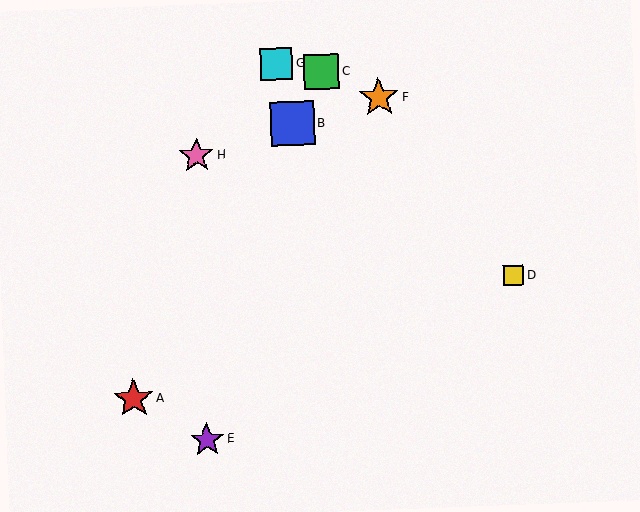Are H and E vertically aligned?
Yes, both are at x≈196.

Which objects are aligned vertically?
Objects E, H are aligned vertically.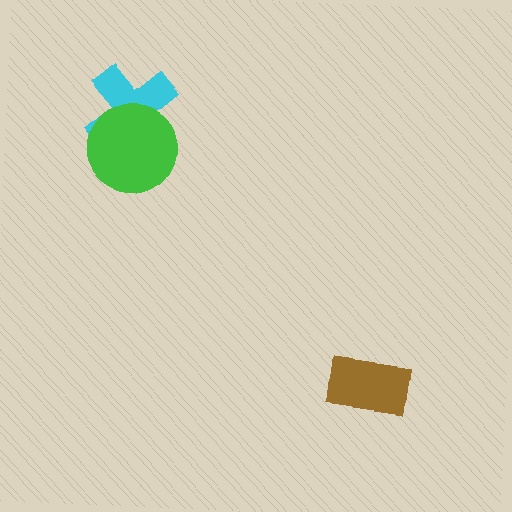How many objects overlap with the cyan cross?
1 object overlaps with the cyan cross.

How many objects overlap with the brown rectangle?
0 objects overlap with the brown rectangle.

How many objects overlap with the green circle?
1 object overlaps with the green circle.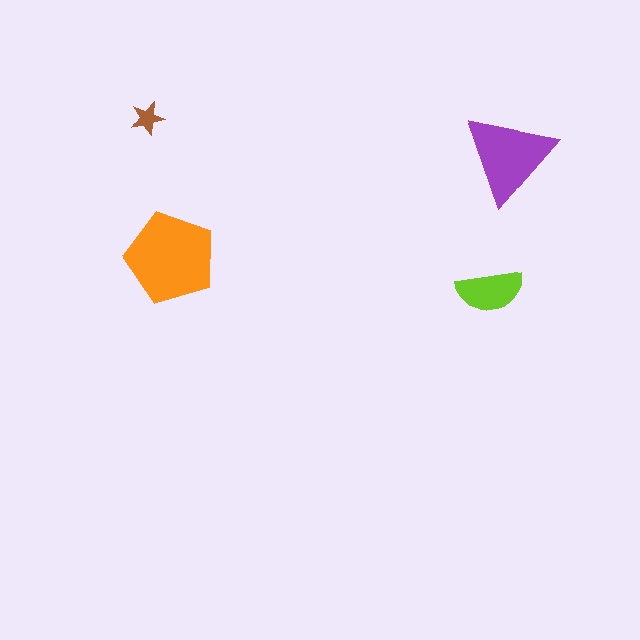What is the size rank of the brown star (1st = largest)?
4th.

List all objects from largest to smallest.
The orange pentagon, the purple triangle, the lime semicircle, the brown star.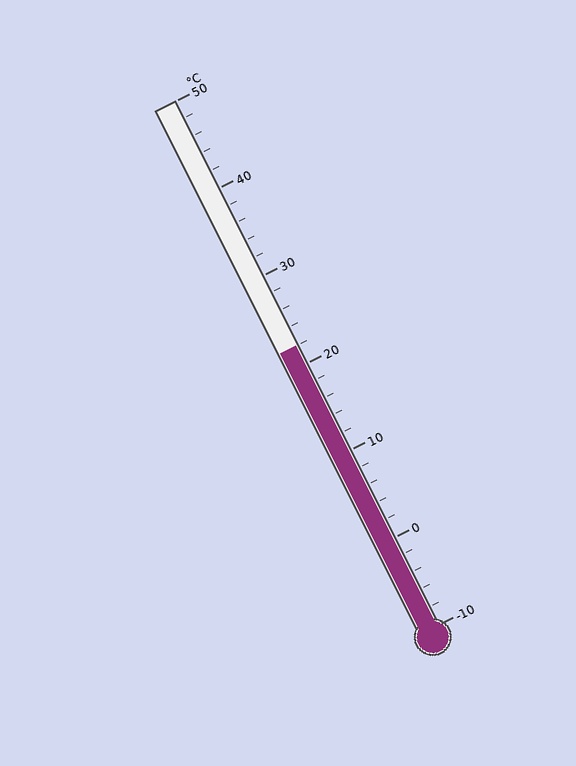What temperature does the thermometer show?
The thermometer shows approximately 22°C.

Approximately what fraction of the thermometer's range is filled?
The thermometer is filled to approximately 55% of its range.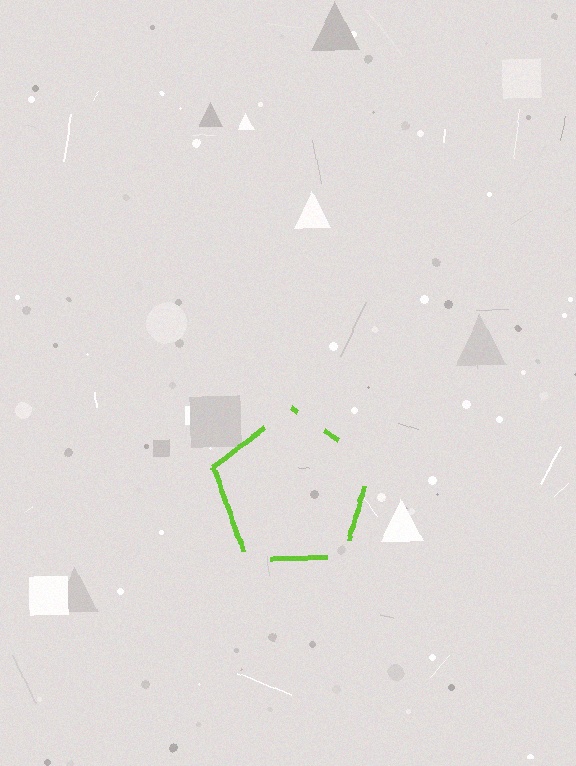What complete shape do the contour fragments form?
The contour fragments form a pentagon.